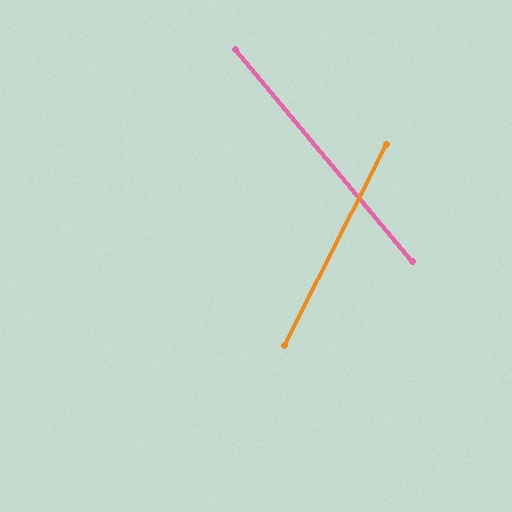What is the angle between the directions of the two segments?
Approximately 67 degrees.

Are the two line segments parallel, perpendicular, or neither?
Neither parallel nor perpendicular — they differ by about 67°.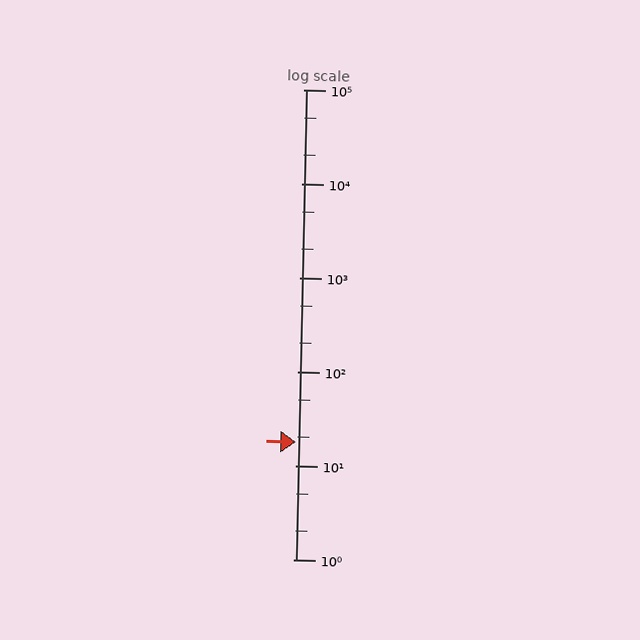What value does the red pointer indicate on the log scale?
The pointer indicates approximately 18.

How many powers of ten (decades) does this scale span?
The scale spans 5 decades, from 1 to 100000.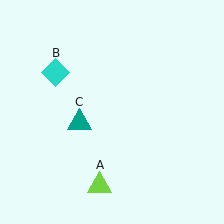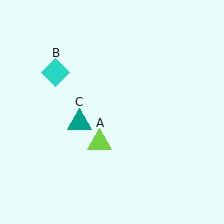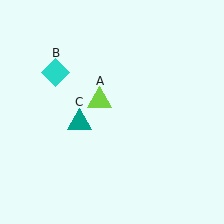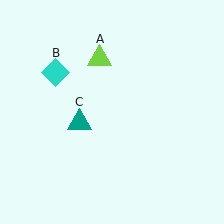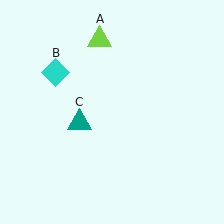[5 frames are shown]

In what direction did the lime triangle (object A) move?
The lime triangle (object A) moved up.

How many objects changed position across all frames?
1 object changed position: lime triangle (object A).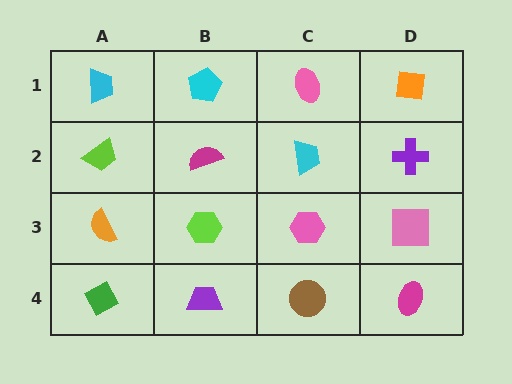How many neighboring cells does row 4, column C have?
3.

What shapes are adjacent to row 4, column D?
A pink square (row 3, column D), a brown circle (row 4, column C).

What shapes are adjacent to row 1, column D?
A purple cross (row 2, column D), a pink ellipse (row 1, column C).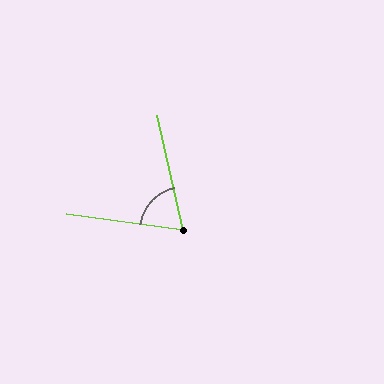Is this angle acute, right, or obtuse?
It is acute.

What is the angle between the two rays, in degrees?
Approximately 69 degrees.